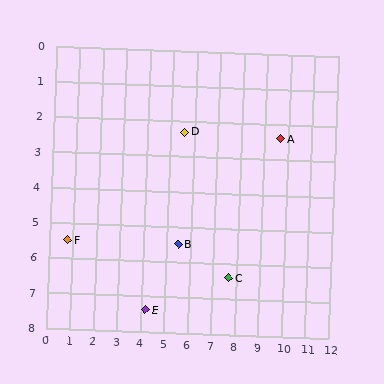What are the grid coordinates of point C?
Point C is at approximately (7.7, 6.4).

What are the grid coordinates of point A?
Point A is at approximately (9.7, 2.4).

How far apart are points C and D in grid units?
Points C and D are about 4.6 grid units apart.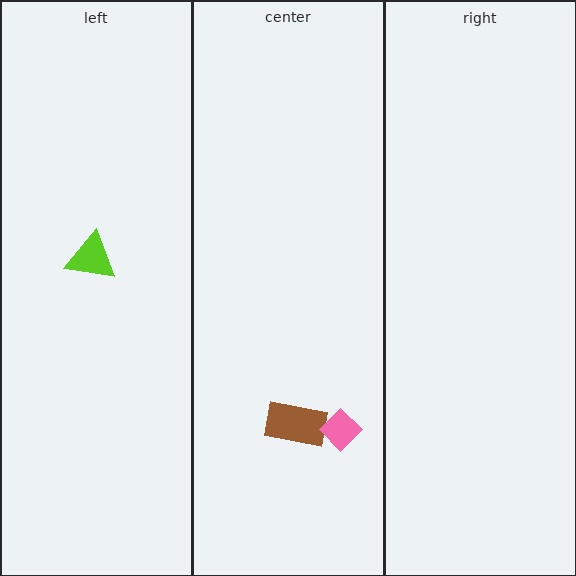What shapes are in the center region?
The brown rectangle, the pink diamond.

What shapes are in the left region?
The lime triangle.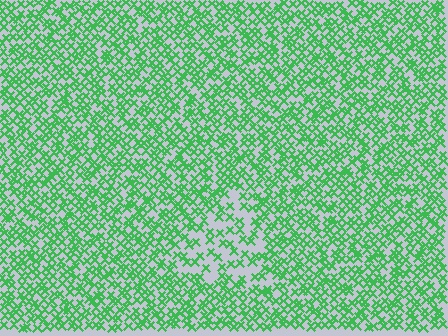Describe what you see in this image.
The image contains small green elements arranged at two different densities. A triangle-shaped region is visible where the elements are less densely packed than the surrounding area.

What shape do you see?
I see a triangle.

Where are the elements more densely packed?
The elements are more densely packed outside the triangle boundary.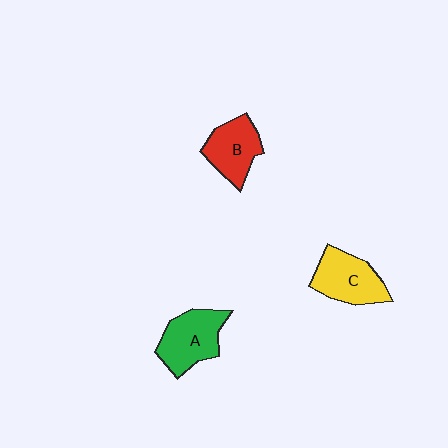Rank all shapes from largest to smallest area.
From largest to smallest: A (green), C (yellow), B (red).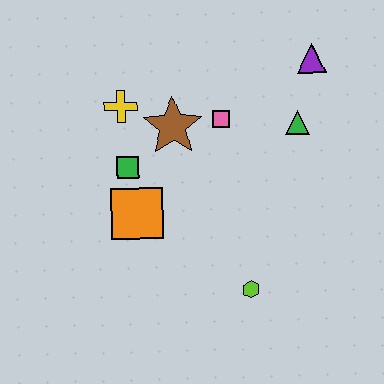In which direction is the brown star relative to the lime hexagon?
The brown star is above the lime hexagon.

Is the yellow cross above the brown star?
Yes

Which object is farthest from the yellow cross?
The lime hexagon is farthest from the yellow cross.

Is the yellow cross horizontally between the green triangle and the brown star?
No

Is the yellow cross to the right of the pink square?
No